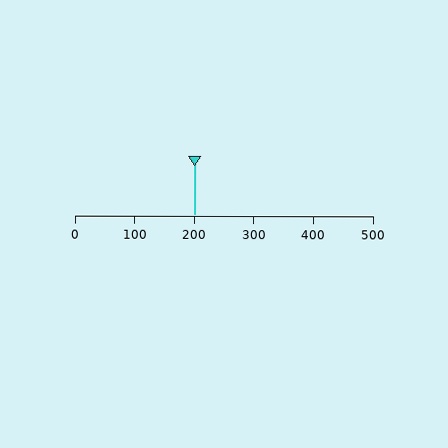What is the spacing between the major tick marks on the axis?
The major ticks are spaced 100 apart.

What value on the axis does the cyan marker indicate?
The marker indicates approximately 200.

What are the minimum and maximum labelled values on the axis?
The axis runs from 0 to 500.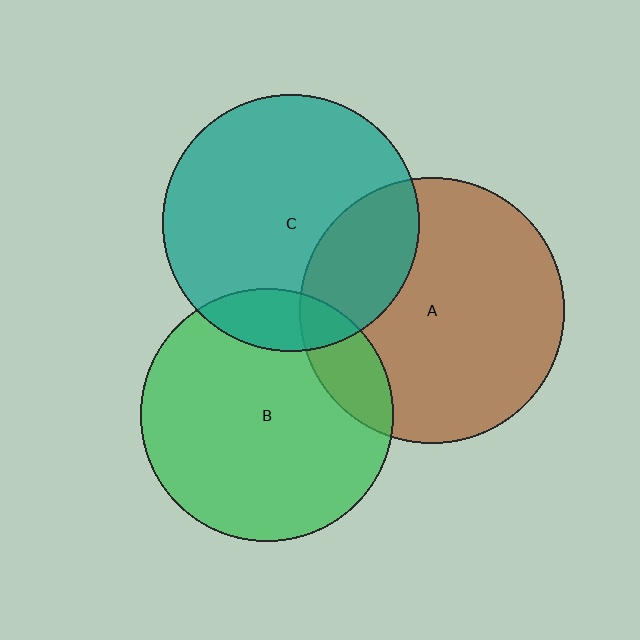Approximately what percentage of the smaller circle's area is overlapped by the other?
Approximately 25%.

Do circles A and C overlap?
Yes.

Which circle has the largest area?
Circle A (brown).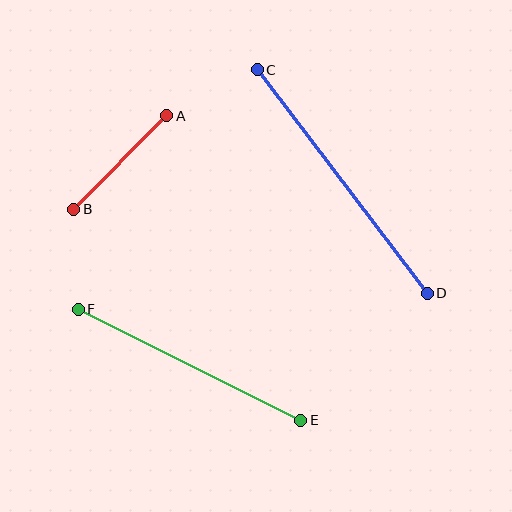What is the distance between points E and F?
The distance is approximately 249 pixels.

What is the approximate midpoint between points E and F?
The midpoint is at approximately (190, 365) pixels.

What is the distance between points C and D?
The distance is approximately 281 pixels.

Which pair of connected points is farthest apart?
Points C and D are farthest apart.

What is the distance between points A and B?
The distance is approximately 132 pixels.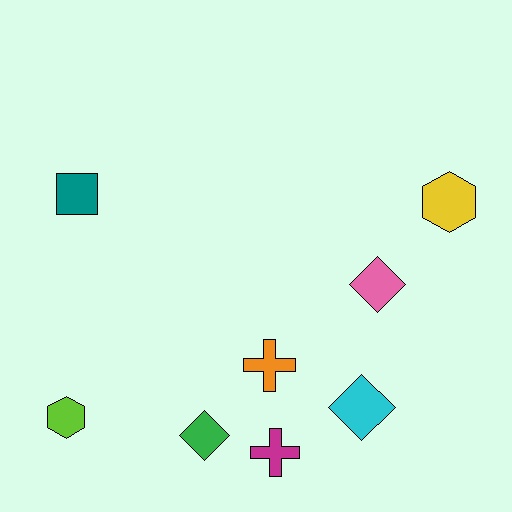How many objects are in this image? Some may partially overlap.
There are 8 objects.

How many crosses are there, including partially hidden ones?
There are 2 crosses.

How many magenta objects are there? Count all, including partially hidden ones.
There is 1 magenta object.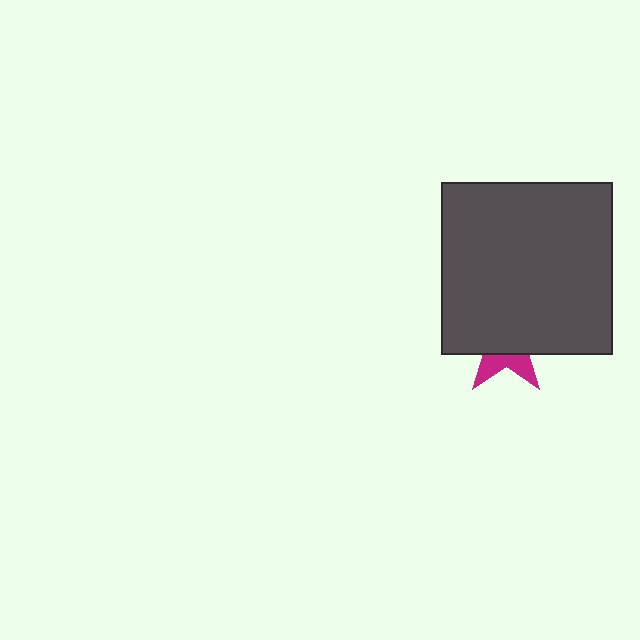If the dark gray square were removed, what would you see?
You would see the complete magenta star.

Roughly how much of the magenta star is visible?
A small part of it is visible (roughly 31%).